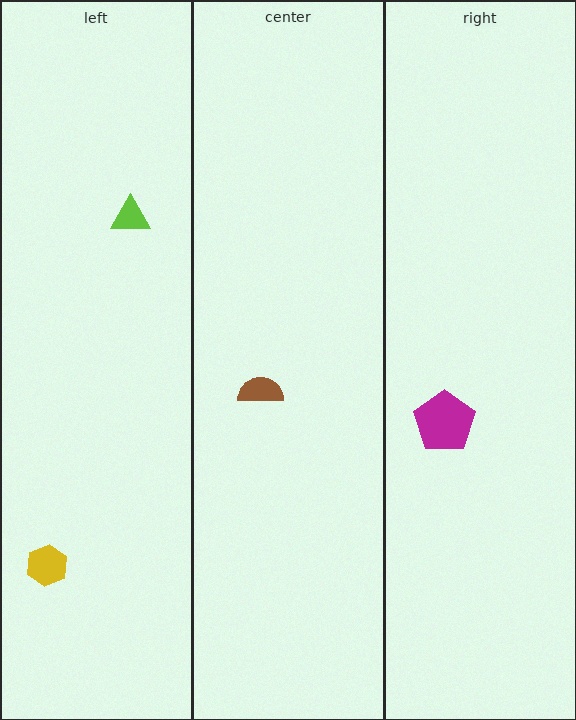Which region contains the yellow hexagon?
The left region.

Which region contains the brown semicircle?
The center region.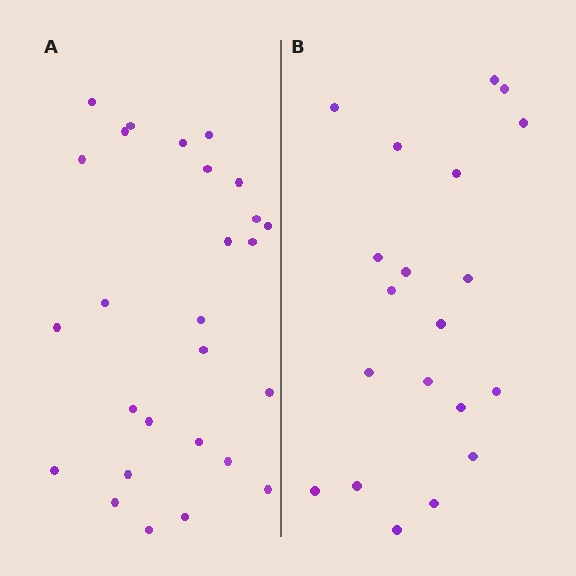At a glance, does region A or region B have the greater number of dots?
Region A (the left region) has more dots.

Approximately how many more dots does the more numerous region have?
Region A has roughly 8 or so more dots than region B.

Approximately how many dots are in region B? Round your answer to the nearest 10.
About 20 dots.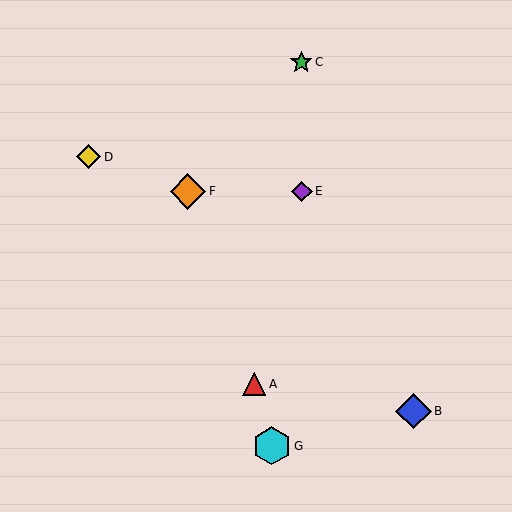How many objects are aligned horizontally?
2 objects (E, F) are aligned horizontally.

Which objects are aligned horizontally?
Objects E, F are aligned horizontally.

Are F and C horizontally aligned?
No, F is at y≈191 and C is at y≈62.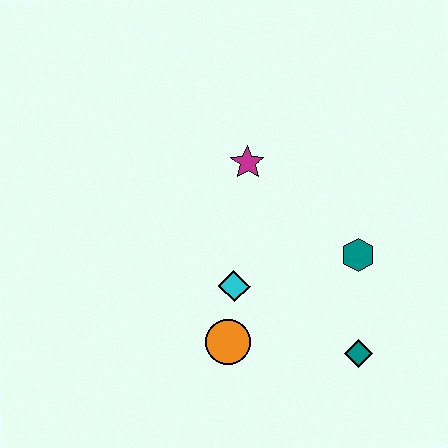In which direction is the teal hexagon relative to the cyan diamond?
The teal hexagon is to the right of the cyan diamond.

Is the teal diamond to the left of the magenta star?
No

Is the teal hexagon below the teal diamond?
No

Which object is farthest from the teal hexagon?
The orange circle is farthest from the teal hexagon.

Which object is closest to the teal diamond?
The teal hexagon is closest to the teal diamond.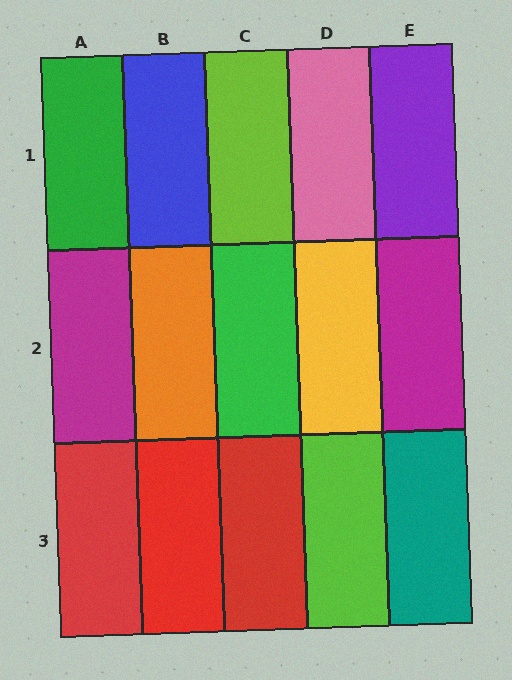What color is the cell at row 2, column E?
Magenta.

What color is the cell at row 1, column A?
Green.